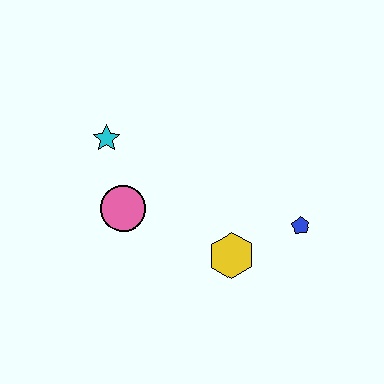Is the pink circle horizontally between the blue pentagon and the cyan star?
Yes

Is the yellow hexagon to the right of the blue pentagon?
No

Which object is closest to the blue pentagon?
The yellow hexagon is closest to the blue pentagon.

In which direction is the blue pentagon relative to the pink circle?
The blue pentagon is to the right of the pink circle.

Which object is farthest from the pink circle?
The blue pentagon is farthest from the pink circle.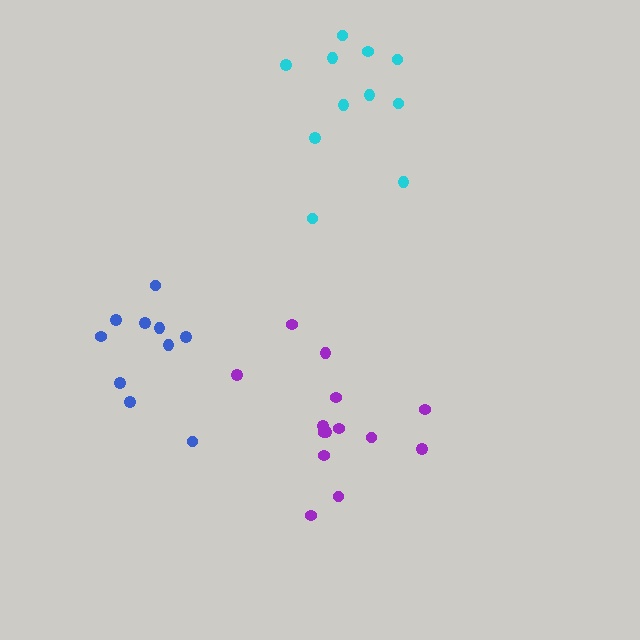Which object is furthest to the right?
The cyan cluster is rightmost.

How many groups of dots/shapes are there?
There are 3 groups.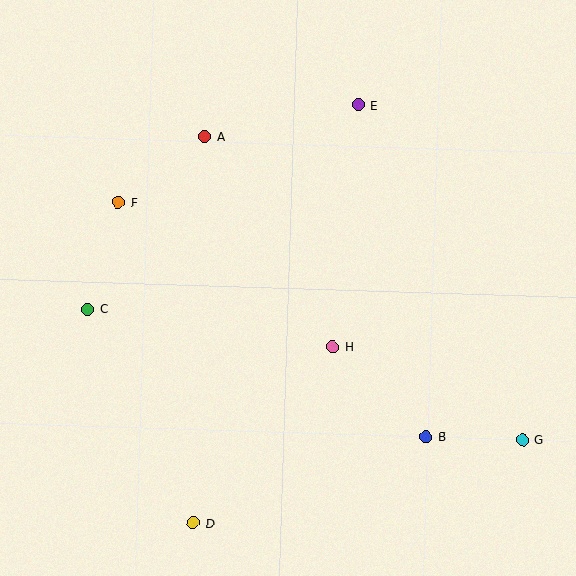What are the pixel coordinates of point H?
Point H is at (333, 347).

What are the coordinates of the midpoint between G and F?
The midpoint between G and F is at (321, 321).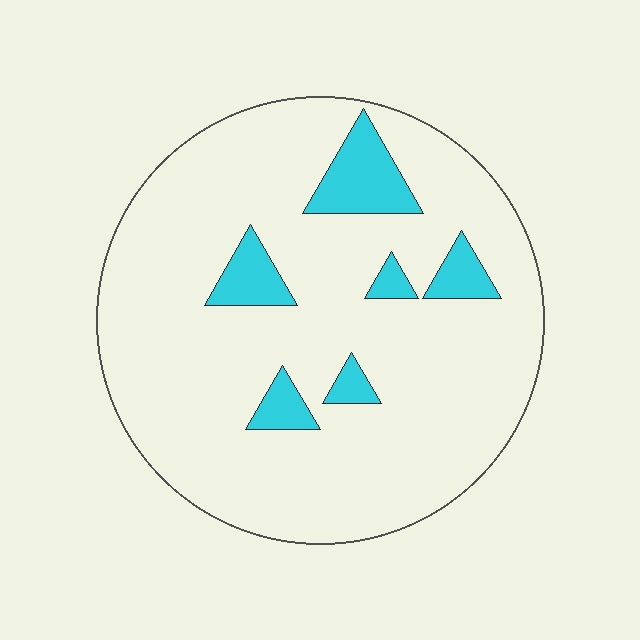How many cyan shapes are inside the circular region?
6.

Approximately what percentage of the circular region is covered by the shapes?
Approximately 10%.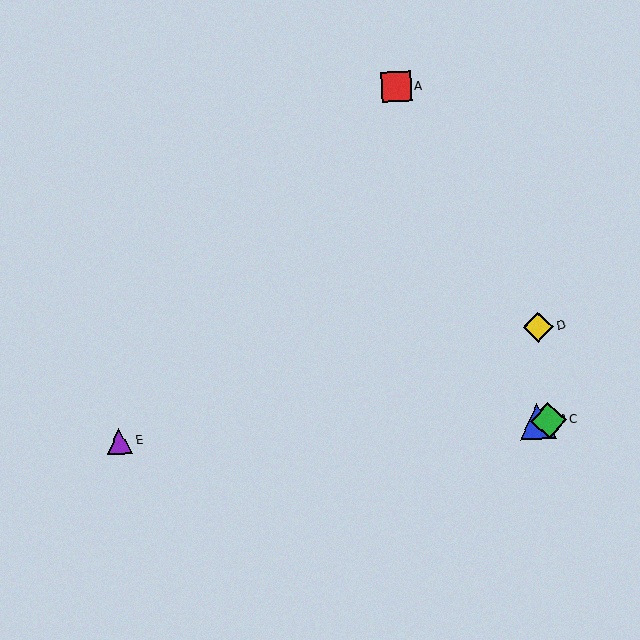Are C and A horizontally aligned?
No, C is at y≈420 and A is at y≈87.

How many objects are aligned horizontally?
3 objects (B, C, E) are aligned horizontally.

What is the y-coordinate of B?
Object B is at y≈421.